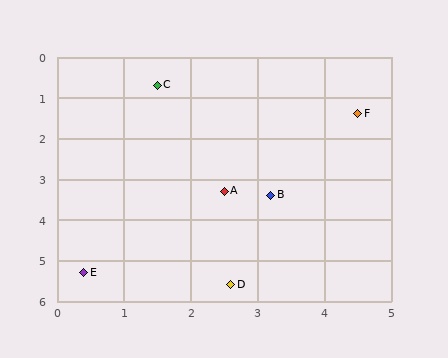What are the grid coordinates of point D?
Point D is at approximately (2.6, 5.6).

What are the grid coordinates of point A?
Point A is at approximately (2.5, 3.3).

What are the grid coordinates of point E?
Point E is at approximately (0.4, 5.3).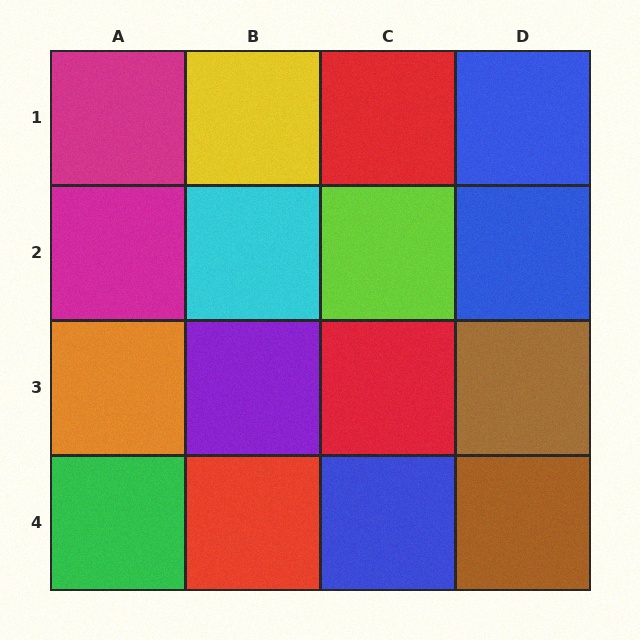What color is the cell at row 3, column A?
Orange.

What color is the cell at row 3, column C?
Red.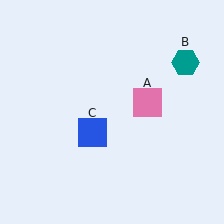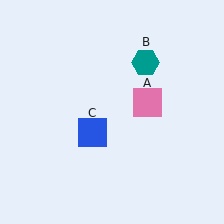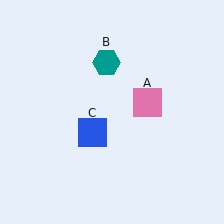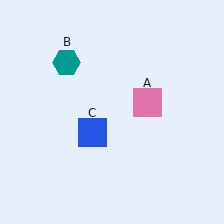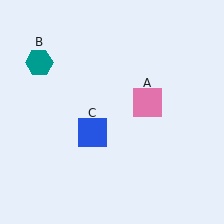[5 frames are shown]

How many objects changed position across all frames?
1 object changed position: teal hexagon (object B).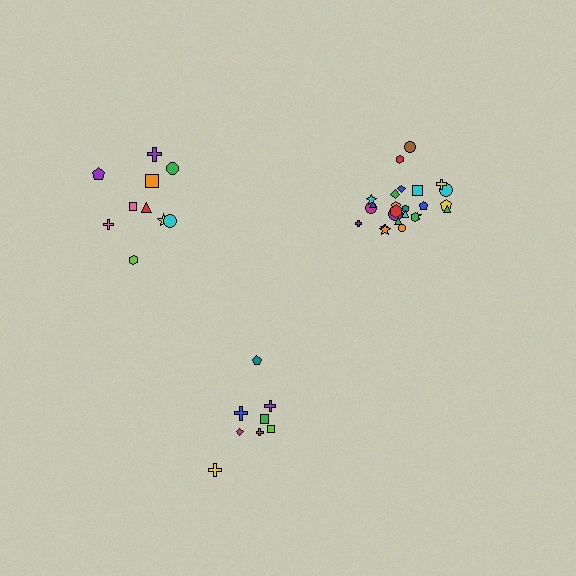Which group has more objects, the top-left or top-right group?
The top-right group.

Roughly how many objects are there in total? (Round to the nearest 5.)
Roughly 45 objects in total.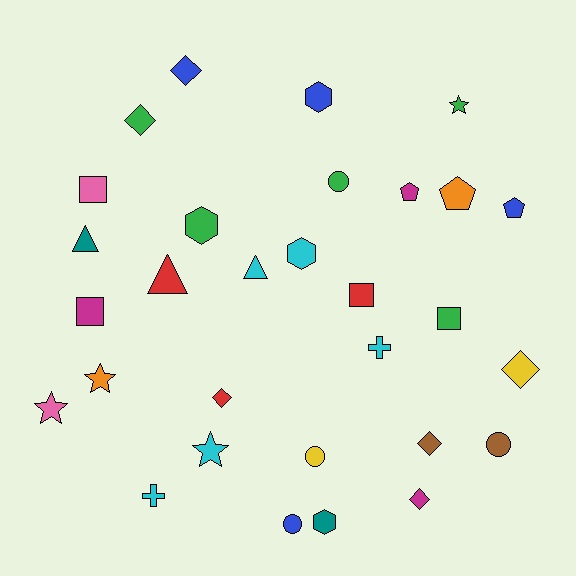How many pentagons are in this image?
There are 3 pentagons.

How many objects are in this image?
There are 30 objects.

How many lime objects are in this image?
There are no lime objects.